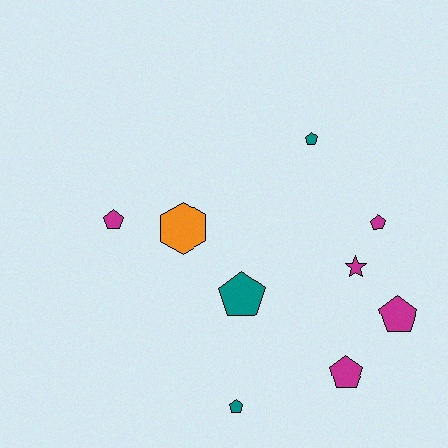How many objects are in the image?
There are 9 objects.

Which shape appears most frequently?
Pentagon, with 7 objects.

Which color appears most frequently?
Magenta, with 5 objects.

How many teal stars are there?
There are no teal stars.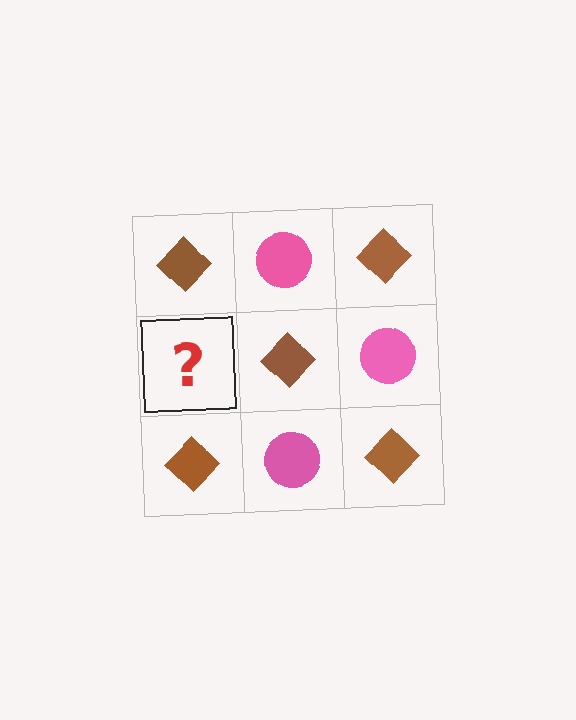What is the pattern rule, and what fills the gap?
The rule is that it alternates brown diamond and pink circle in a checkerboard pattern. The gap should be filled with a pink circle.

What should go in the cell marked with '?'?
The missing cell should contain a pink circle.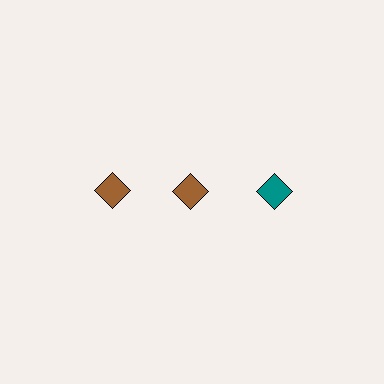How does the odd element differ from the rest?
It has a different color: teal instead of brown.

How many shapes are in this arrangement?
There are 3 shapes arranged in a grid pattern.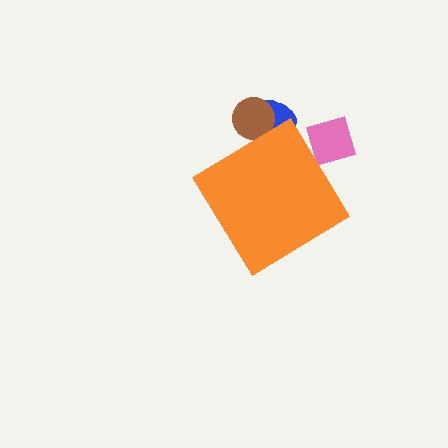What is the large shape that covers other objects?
An orange diamond.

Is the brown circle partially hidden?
Yes, the brown circle is partially hidden behind the orange diamond.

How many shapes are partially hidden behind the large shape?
3 shapes are partially hidden.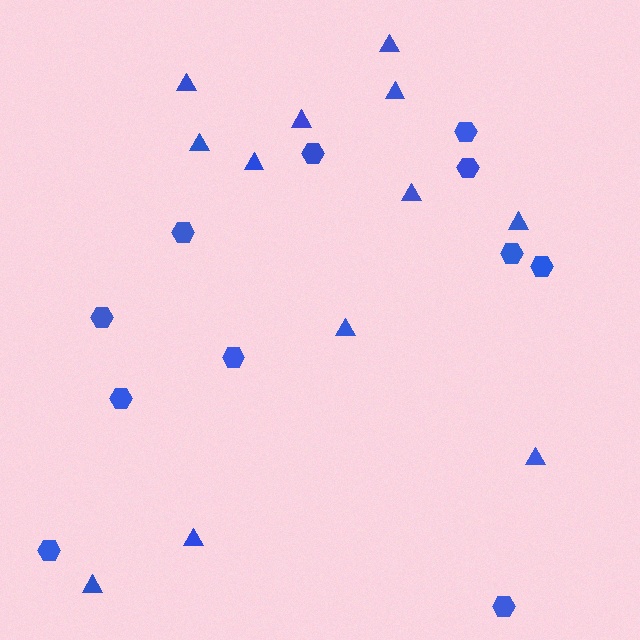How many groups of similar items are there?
There are 2 groups: one group of hexagons (11) and one group of triangles (12).